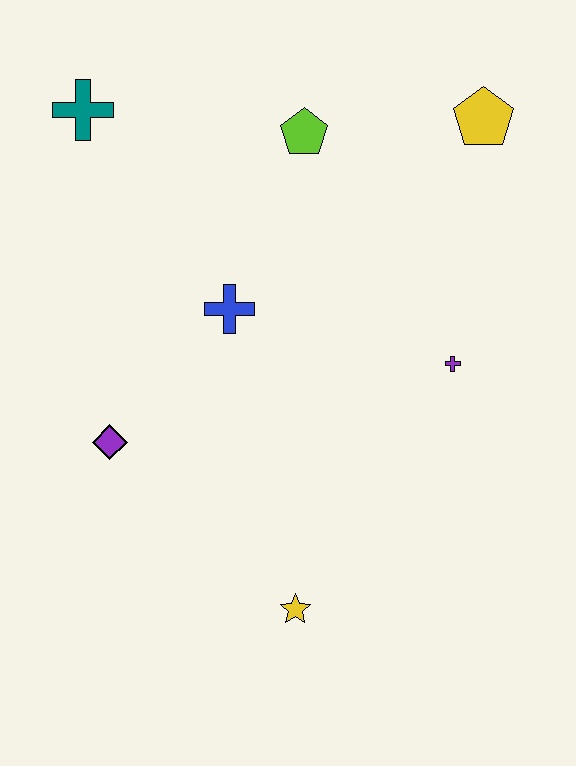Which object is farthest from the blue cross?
The yellow pentagon is farthest from the blue cross.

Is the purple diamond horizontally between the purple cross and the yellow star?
No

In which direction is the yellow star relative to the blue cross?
The yellow star is below the blue cross.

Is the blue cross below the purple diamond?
No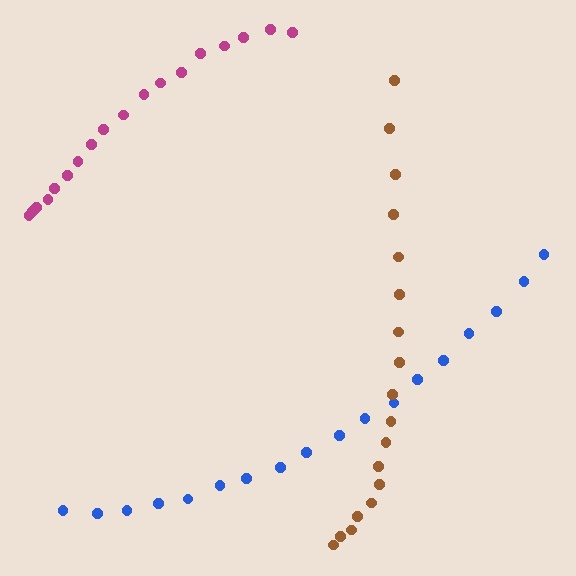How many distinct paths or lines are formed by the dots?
There are 3 distinct paths.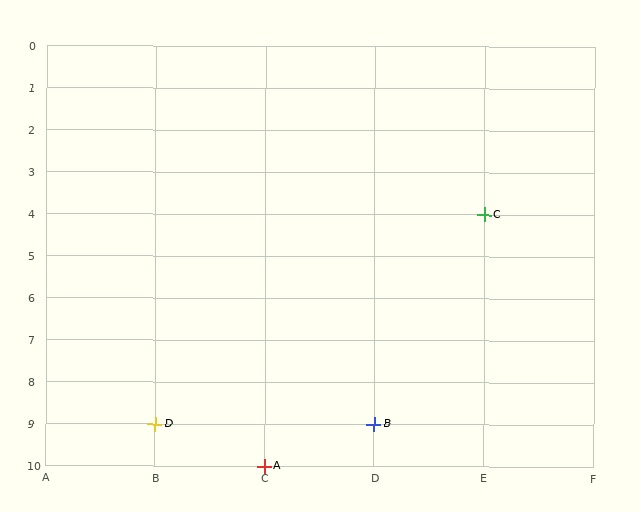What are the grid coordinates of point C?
Point C is at grid coordinates (E, 4).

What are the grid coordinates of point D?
Point D is at grid coordinates (B, 9).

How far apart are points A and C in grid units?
Points A and C are 2 columns and 6 rows apart (about 6.3 grid units diagonally).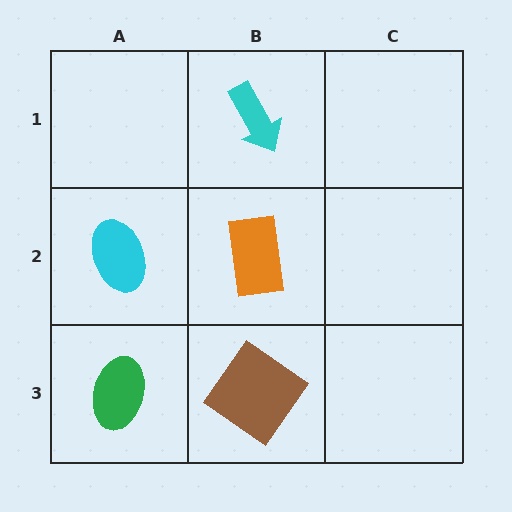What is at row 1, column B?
A cyan arrow.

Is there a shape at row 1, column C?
No, that cell is empty.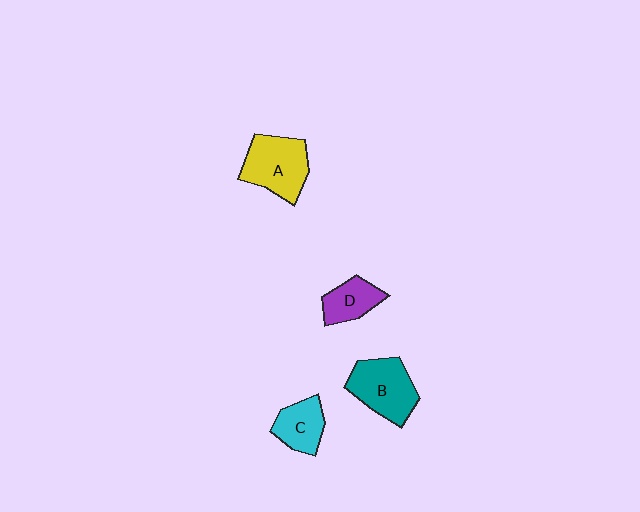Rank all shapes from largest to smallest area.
From largest to smallest: A (yellow), B (teal), C (cyan), D (purple).